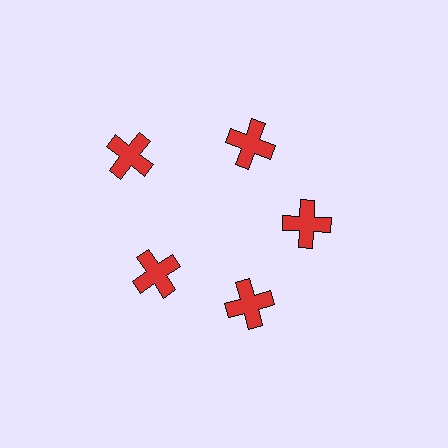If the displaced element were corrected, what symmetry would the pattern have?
It would have 5-fold rotational symmetry — the pattern would map onto itself every 72 degrees.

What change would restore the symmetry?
The symmetry would be restored by moving it inward, back onto the ring so that all 5 crosses sit at equal angles and equal distance from the center.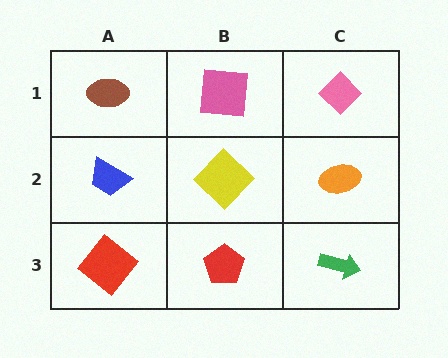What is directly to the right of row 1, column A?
A pink square.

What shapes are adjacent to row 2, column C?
A pink diamond (row 1, column C), a green arrow (row 3, column C), a yellow diamond (row 2, column B).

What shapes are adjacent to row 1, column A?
A blue trapezoid (row 2, column A), a pink square (row 1, column B).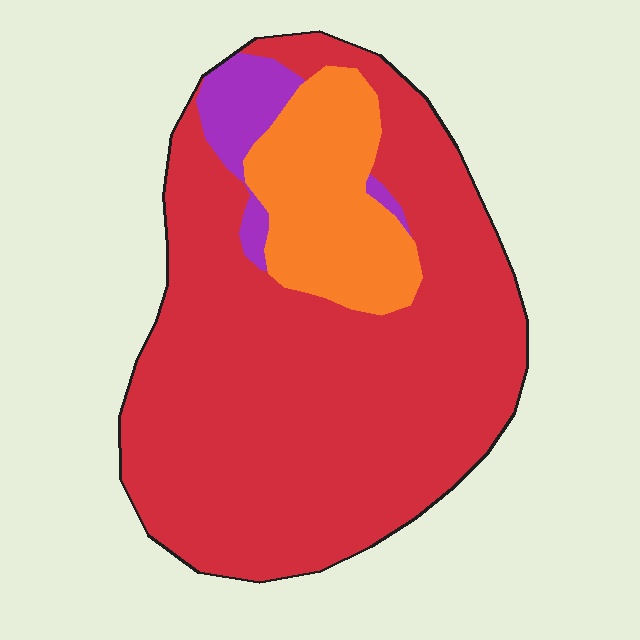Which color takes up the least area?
Purple, at roughly 5%.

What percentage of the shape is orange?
Orange covers 17% of the shape.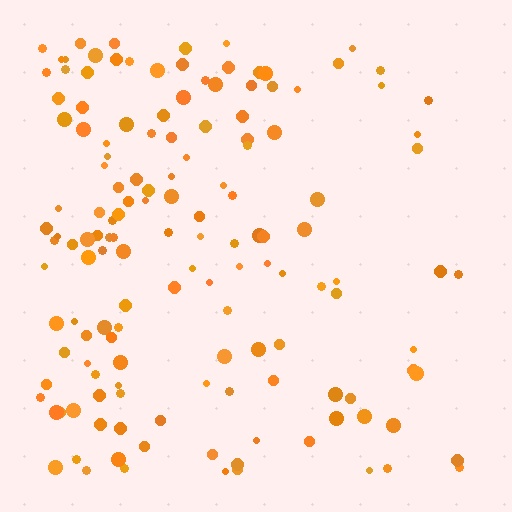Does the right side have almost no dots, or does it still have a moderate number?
Still a moderate number, just noticeably fewer than the left.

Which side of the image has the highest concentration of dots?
The left.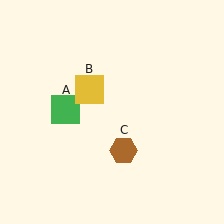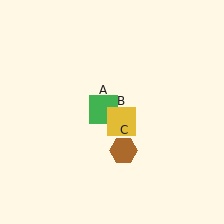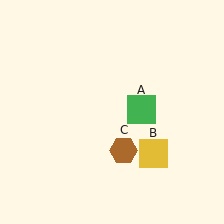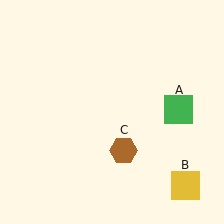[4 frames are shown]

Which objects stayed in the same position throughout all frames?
Brown hexagon (object C) remained stationary.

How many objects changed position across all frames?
2 objects changed position: green square (object A), yellow square (object B).